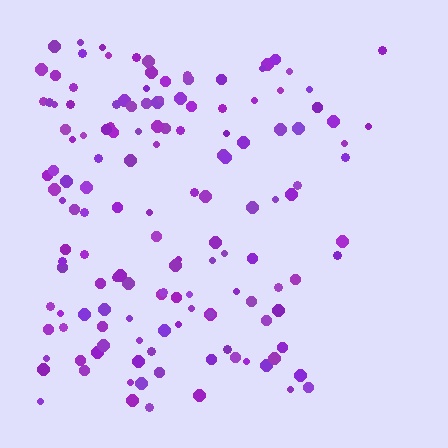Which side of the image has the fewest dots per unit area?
The right.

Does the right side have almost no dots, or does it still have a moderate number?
Still a moderate number, just noticeably fewer than the left.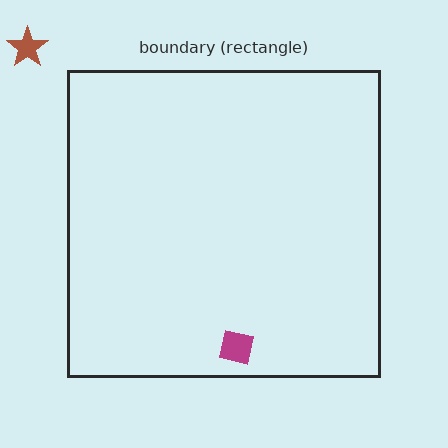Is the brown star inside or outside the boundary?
Outside.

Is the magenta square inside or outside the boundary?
Inside.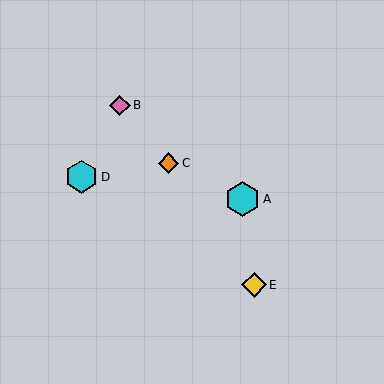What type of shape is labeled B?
Shape B is a pink diamond.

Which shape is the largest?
The cyan hexagon (labeled A) is the largest.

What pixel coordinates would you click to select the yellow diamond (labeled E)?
Click at (254, 285) to select the yellow diamond E.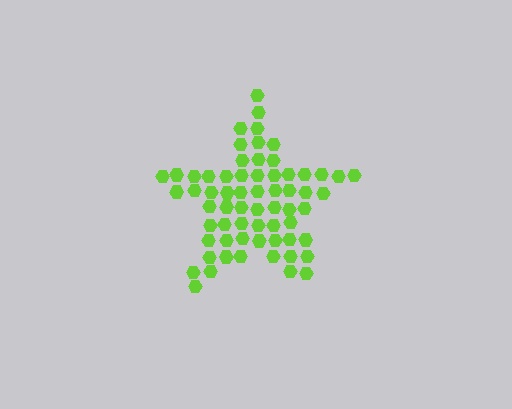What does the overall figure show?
The overall figure shows a star.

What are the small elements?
The small elements are hexagons.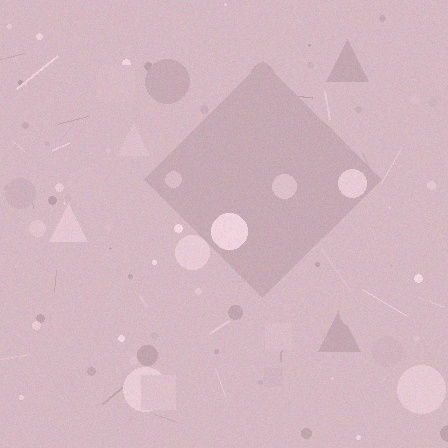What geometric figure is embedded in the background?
A diamond is embedded in the background.